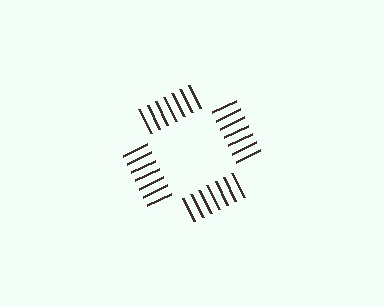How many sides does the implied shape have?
4 sides — the line-ends trace a square.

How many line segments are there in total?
28 — 7 along each of the 4 edges.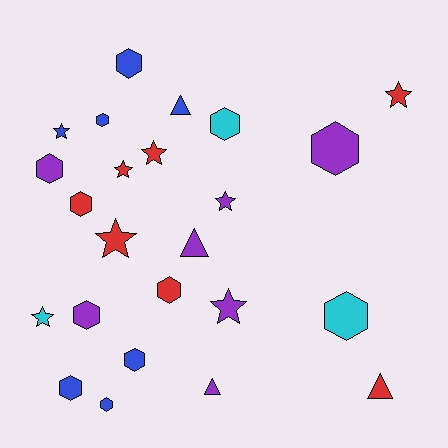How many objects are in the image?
There are 24 objects.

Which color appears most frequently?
Red, with 7 objects.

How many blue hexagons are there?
There are 5 blue hexagons.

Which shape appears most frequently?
Hexagon, with 12 objects.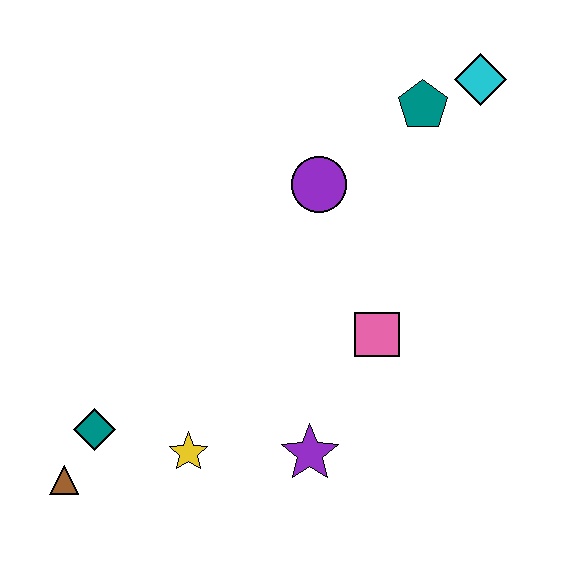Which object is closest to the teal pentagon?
The cyan diamond is closest to the teal pentagon.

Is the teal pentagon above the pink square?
Yes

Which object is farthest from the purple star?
The cyan diamond is farthest from the purple star.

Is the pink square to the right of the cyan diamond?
No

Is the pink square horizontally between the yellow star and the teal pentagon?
Yes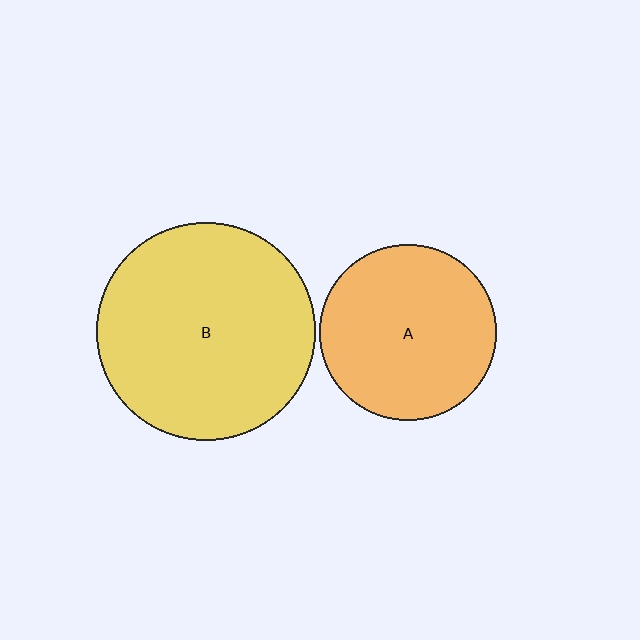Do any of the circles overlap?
No, none of the circles overlap.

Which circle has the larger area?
Circle B (yellow).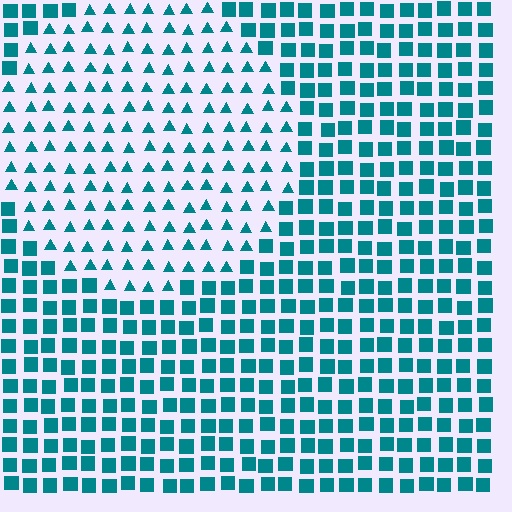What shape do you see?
I see a circle.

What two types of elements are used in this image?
The image uses triangles inside the circle region and squares outside it.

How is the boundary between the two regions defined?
The boundary is defined by a change in element shape: triangles inside vs. squares outside. All elements share the same color and spacing.